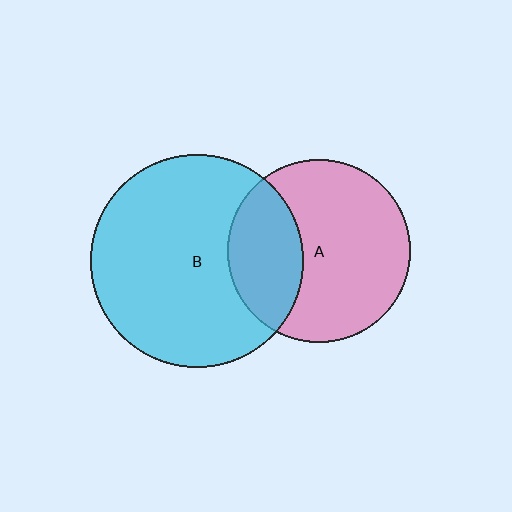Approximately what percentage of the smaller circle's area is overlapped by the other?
Approximately 30%.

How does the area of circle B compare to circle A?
Approximately 1.4 times.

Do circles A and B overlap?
Yes.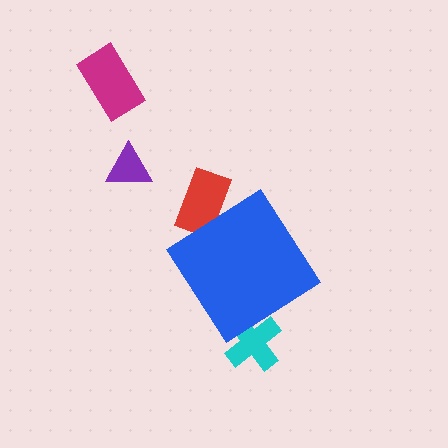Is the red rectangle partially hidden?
Yes, the red rectangle is partially hidden behind the blue diamond.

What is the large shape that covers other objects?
A blue diamond.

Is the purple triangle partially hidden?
No, the purple triangle is fully visible.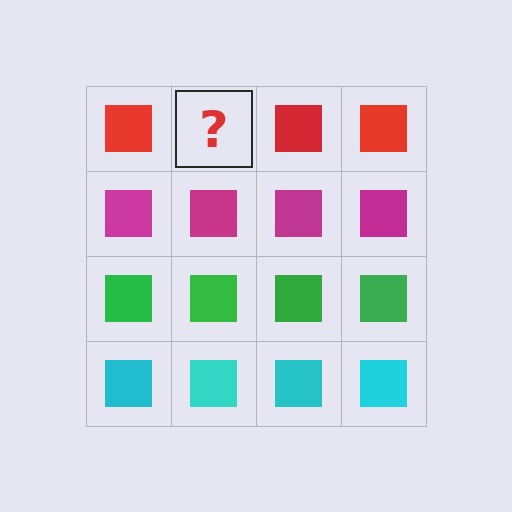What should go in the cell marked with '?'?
The missing cell should contain a red square.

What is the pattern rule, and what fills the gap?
The rule is that each row has a consistent color. The gap should be filled with a red square.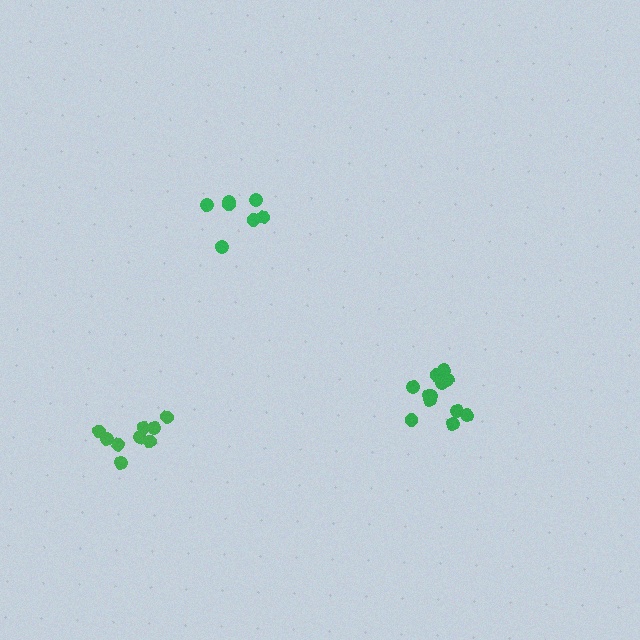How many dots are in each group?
Group 1: 13 dots, Group 2: 7 dots, Group 3: 9 dots (29 total).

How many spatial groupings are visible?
There are 3 spatial groupings.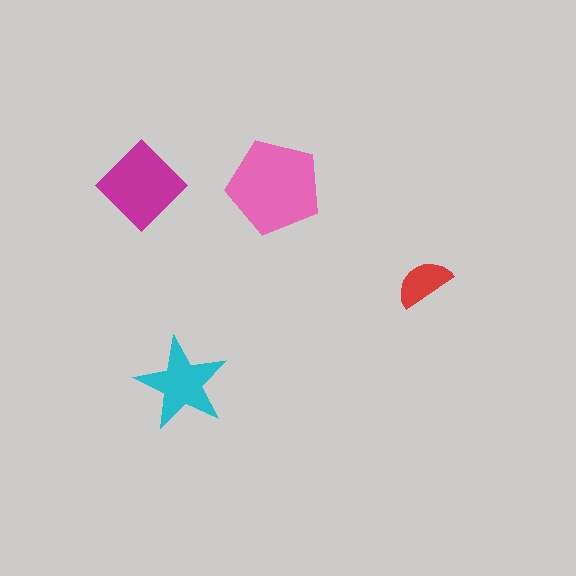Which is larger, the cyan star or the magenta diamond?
The magenta diamond.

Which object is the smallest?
The red semicircle.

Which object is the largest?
The pink pentagon.